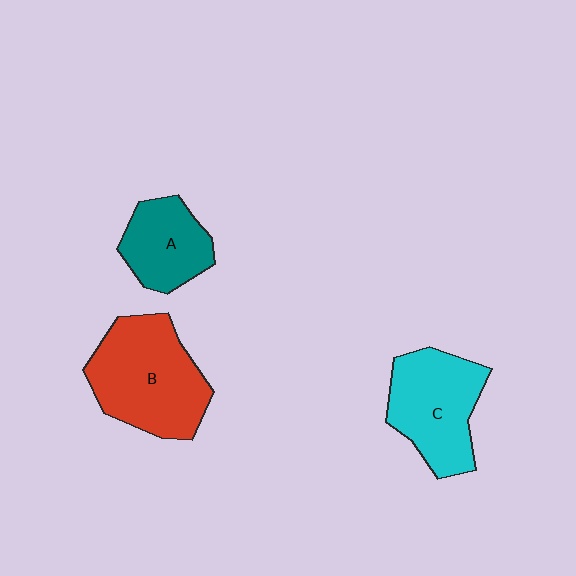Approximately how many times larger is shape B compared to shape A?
Approximately 1.7 times.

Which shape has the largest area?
Shape B (red).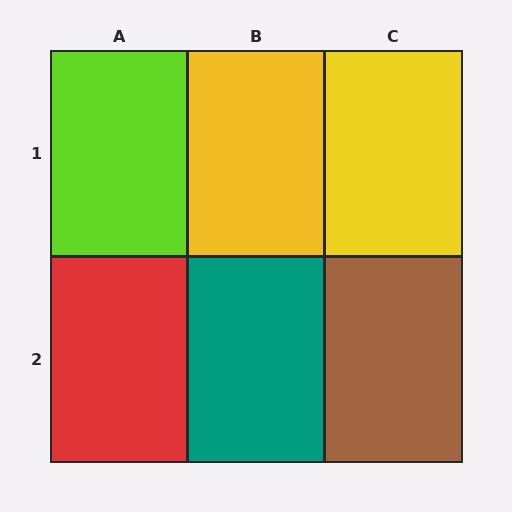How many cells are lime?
1 cell is lime.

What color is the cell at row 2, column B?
Teal.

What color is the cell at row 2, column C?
Brown.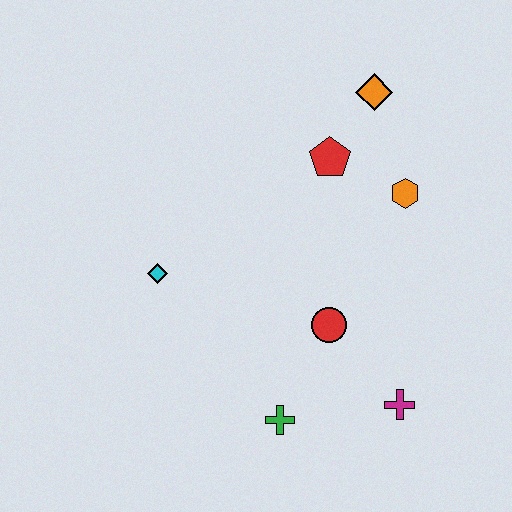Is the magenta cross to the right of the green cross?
Yes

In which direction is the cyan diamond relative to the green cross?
The cyan diamond is above the green cross.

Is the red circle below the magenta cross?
No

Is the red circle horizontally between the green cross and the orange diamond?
Yes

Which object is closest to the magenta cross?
The red circle is closest to the magenta cross.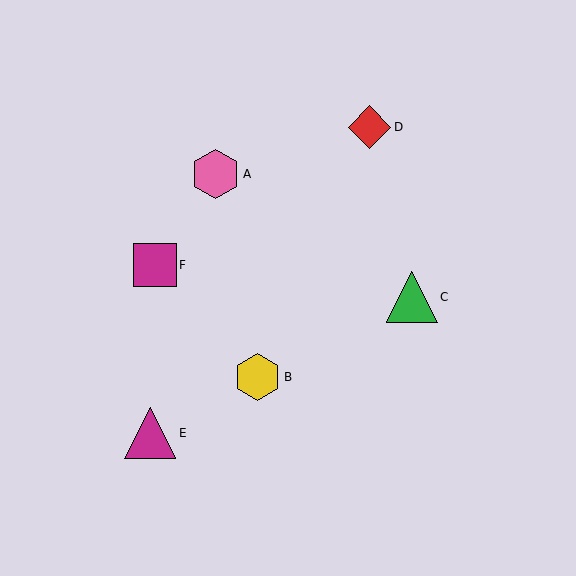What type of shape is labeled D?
Shape D is a red diamond.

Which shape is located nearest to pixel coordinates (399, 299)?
The green triangle (labeled C) at (412, 297) is nearest to that location.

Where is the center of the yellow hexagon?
The center of the yellow hexagon is at (258, 377).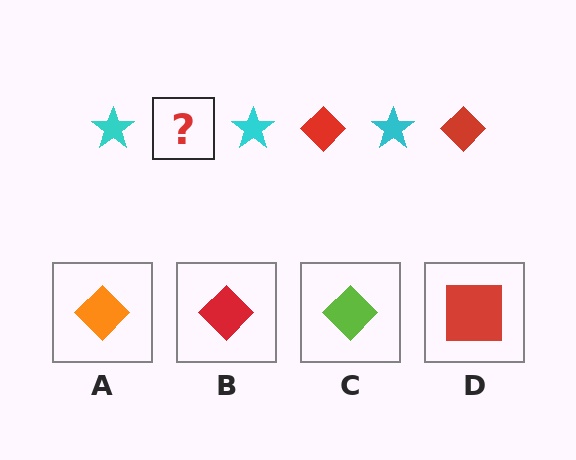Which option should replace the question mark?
Option B.